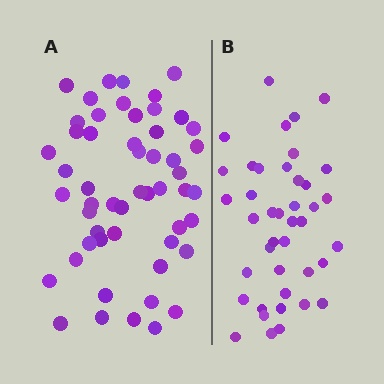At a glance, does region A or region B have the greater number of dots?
Region A (the left region) has more dots.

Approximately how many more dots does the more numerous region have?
Region A has roughly 12 or so more dots than region B.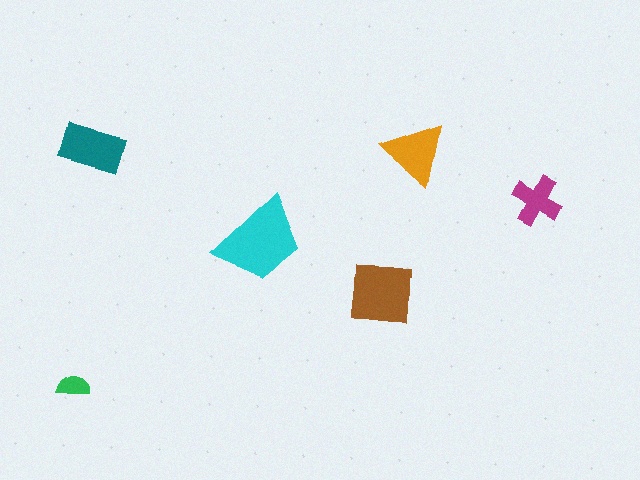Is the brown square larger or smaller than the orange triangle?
Larger.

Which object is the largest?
The cyan trapezoid.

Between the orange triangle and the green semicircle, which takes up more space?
The orange triangle.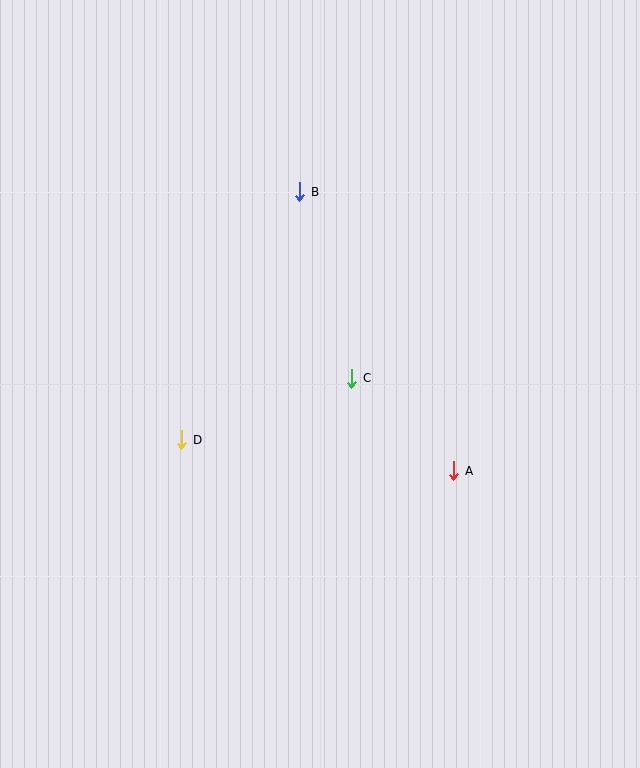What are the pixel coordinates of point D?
Point D is at (182, 440).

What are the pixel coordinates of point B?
Point B is at (300, 192).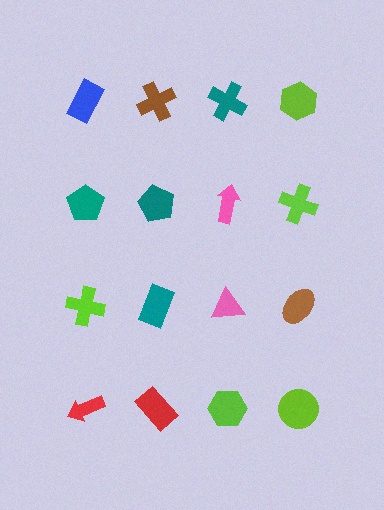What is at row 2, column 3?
A pink arrow.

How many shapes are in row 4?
4 shapes.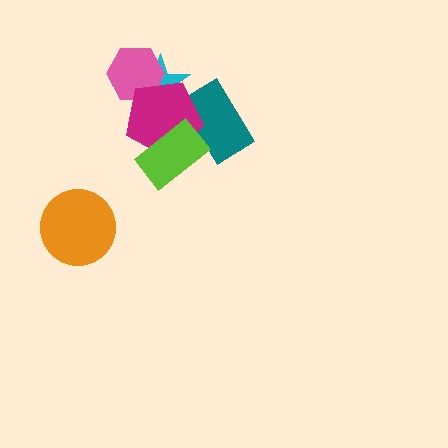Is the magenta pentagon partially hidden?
Yes, it is partially covered by another shape.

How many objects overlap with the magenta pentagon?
4 objects overlap with the magenta pentagon.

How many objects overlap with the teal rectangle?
2 objects overlap with the teal rectangle.